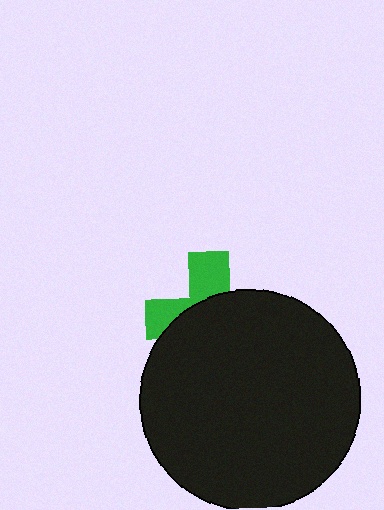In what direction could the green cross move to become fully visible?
The green cross could move up. That would shift it out from behind the black circle entirely.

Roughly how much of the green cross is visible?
A small part of it is visible (roughly 35%).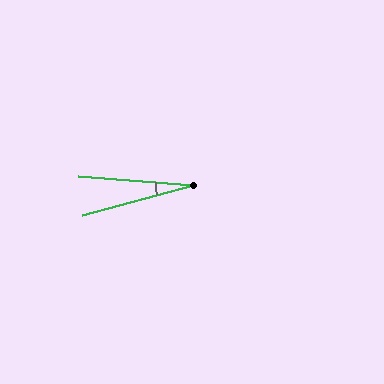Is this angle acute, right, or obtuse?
It is acute.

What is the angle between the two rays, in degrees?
Approximately 20 degrees.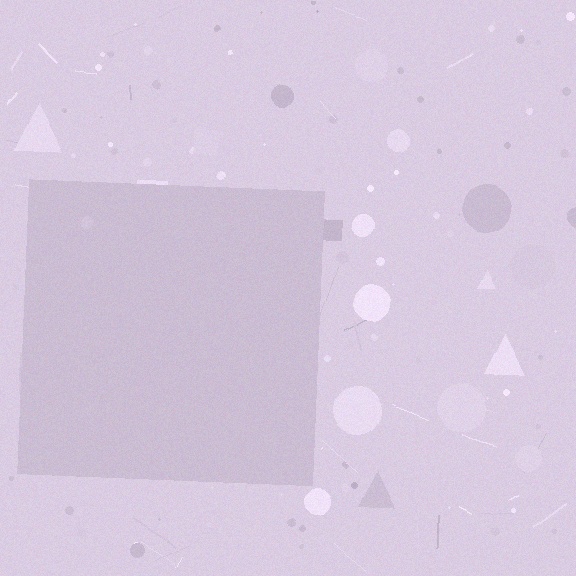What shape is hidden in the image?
A square is hidden in the image.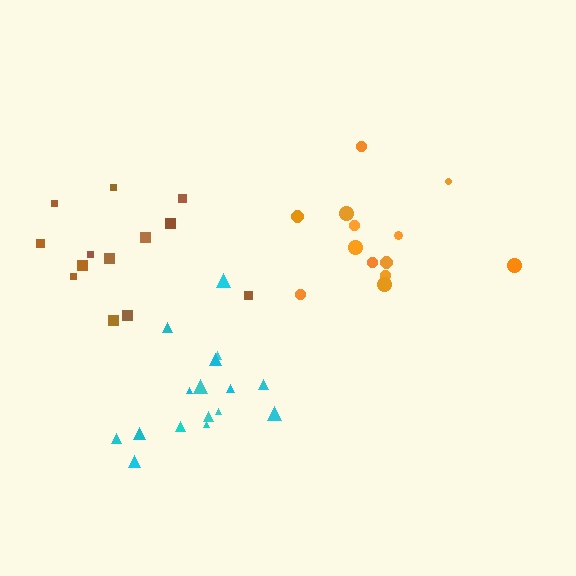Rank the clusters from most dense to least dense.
cyan, brown, orange.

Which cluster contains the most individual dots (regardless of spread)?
Cyan (16).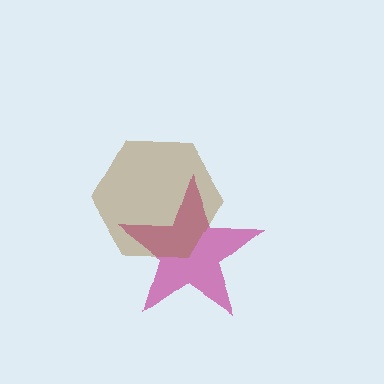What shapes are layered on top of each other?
The layered shapes are: a magenta star, a brown hexagon.